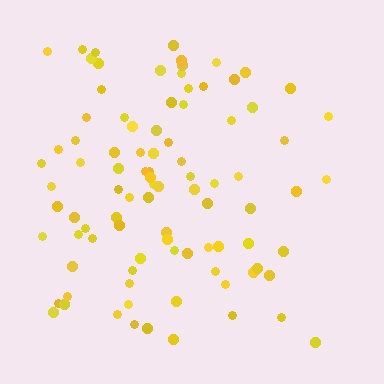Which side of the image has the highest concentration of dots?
The left.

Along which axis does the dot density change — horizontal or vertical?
Horizontal.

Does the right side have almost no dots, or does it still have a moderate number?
Still a moderate number, just noticeably fewer than the left.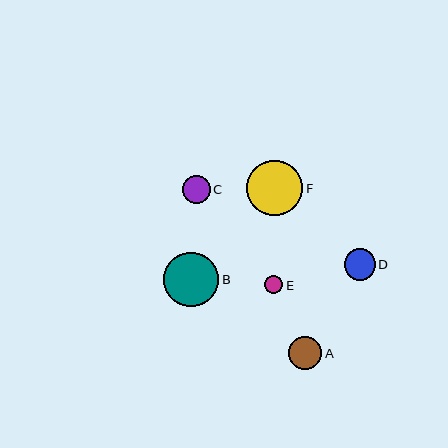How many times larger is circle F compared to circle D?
Circle F is approximately 1.8 times the size of circle D.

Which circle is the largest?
Circle F is the largest with a size of approximately 56 pixels.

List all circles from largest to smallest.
From largest to smallest: F, B, A, D, C, E.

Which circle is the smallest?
Circle E is the smallest with a size of approximately 19 pixels.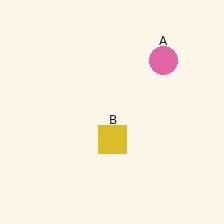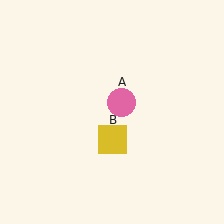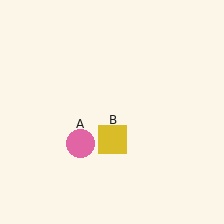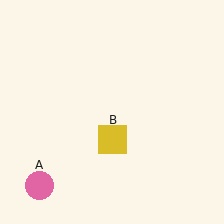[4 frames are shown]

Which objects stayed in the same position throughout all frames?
Yellow square (object B) remained stationary.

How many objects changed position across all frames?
1 object changed position: pink circle (object A).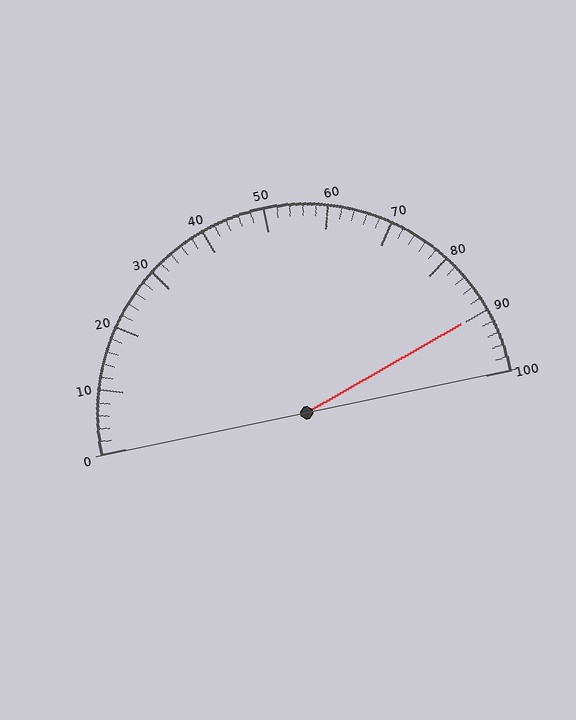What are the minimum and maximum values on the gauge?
The gauge ranges from 0 to 100.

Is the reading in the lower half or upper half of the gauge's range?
The reading is in the upper half of the range (0 to 100).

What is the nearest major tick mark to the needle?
The nearest major tick mark is 90.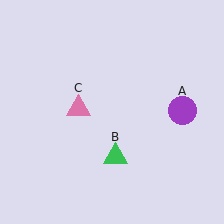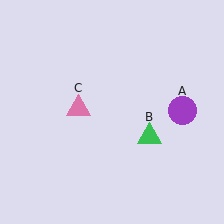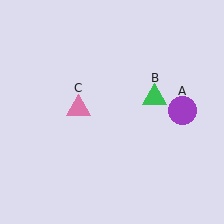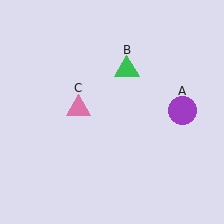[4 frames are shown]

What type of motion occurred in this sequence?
The green triangle (object B) rotated counterclockwise around the center of the scene.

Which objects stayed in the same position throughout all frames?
Purple circle (object A) and pink triangle (object C) remained stationary.